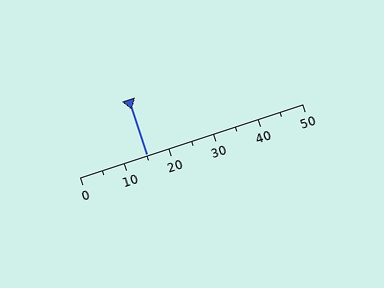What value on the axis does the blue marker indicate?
The marker indicates approximately 15.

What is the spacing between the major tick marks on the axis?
The major ticks are spaced 10 apart.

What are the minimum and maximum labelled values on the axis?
The axis runs from 0 to 50.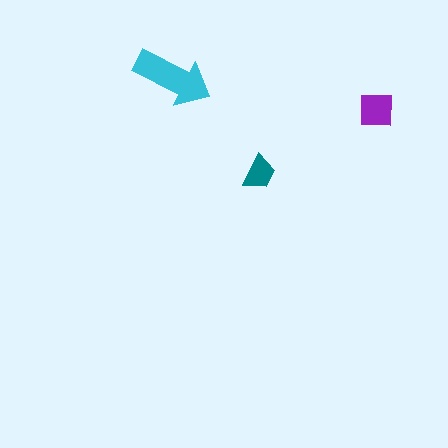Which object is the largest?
The cyan arrow.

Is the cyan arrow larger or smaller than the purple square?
Larger.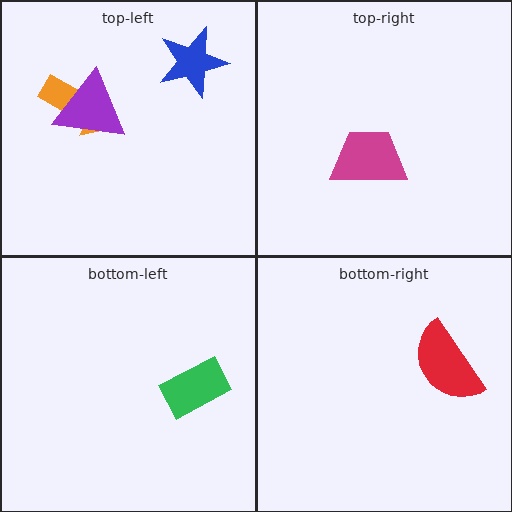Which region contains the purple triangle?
The top-left region.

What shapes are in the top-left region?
The blue star, the orange arrow, the purple triangle.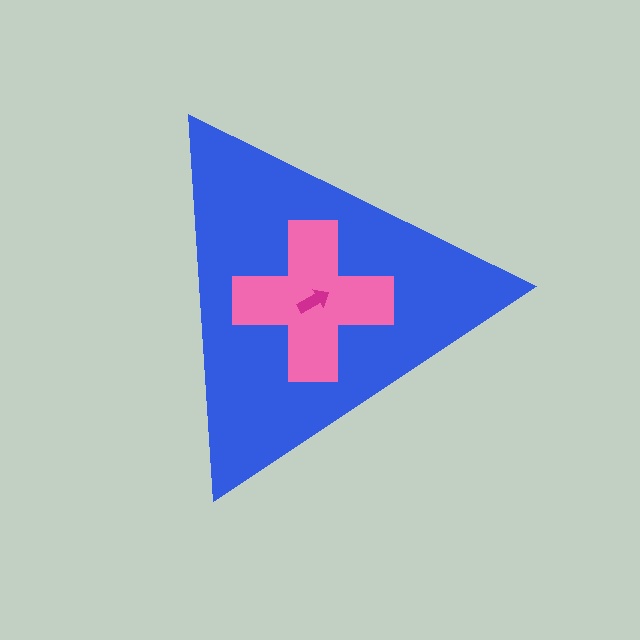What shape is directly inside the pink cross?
The magenta arrow.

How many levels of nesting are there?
3.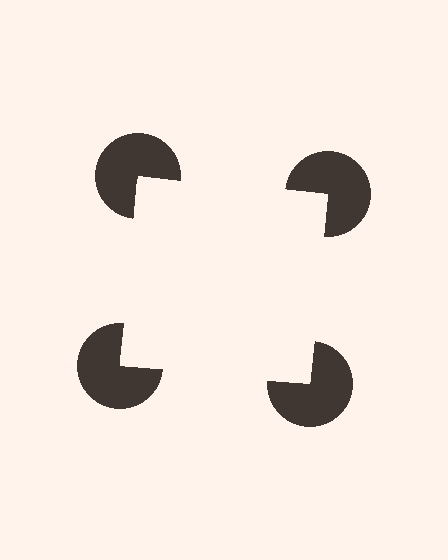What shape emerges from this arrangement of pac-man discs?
An illusory square — its edges are inferred from the aligned wedge cuts in the pac-man discs, not physically drawn.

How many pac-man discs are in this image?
There are 4 — one at each vertex of the illusory square.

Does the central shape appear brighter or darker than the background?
It typically appears slightly brighter than the background, even though no actual brightness change is drawn.